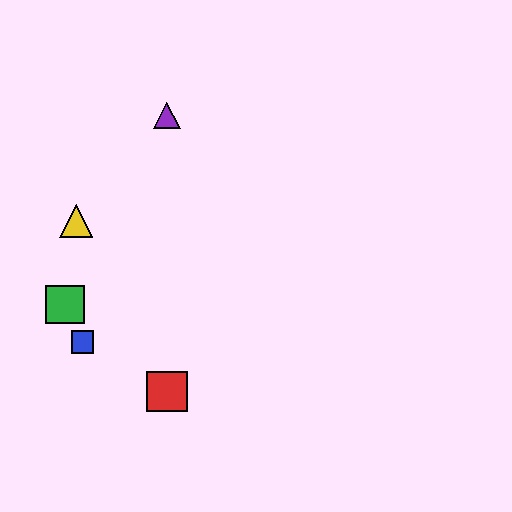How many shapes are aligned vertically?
2 shapes (the red square, the purple triangle) are aligned vertically.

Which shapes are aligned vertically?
The red square, the purple triangle are aligned vertically.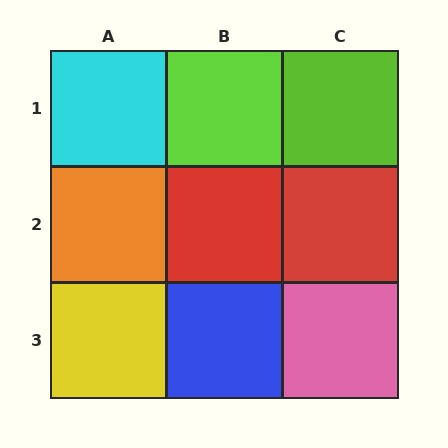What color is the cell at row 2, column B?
Red.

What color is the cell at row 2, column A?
Orange.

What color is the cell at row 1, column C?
Lime.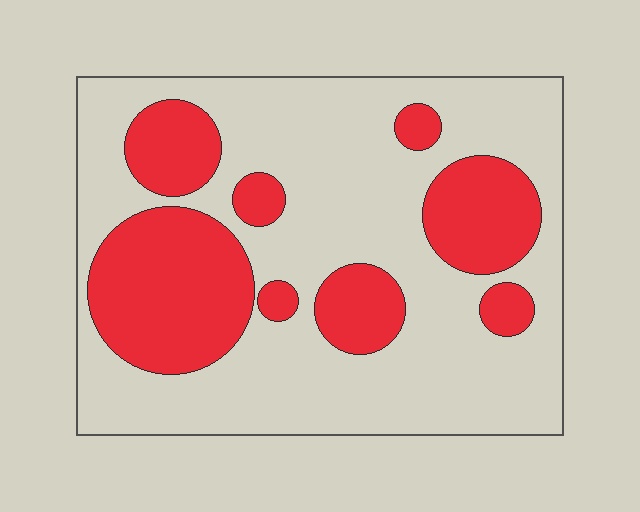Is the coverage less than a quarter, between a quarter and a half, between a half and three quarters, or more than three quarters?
Between a quarter and a half.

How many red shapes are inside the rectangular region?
8.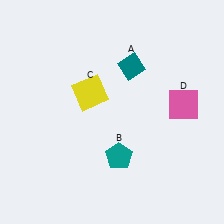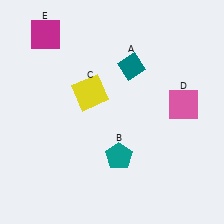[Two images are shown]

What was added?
A magenta square (E) was added in Image 2.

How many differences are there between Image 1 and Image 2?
There is 1 difference between the two images.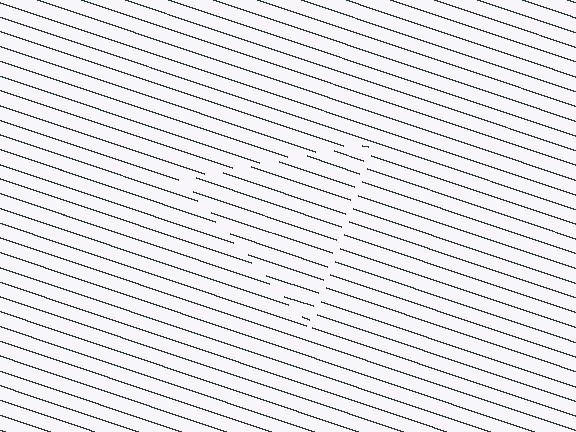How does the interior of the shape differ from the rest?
The interior of the shape contains the same grating, shifted by half a period — the contour is defined by the phase discontinuity where line-ends from the inner and outer gratings abut.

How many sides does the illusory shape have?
3 sides — the line-ends trace a triangle.